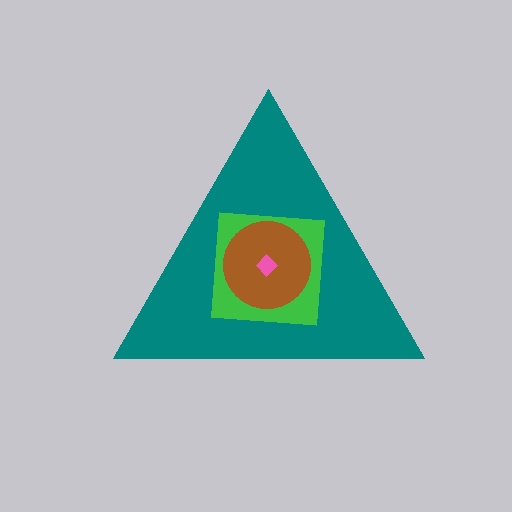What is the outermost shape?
The teal triangle.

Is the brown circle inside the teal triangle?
Yes.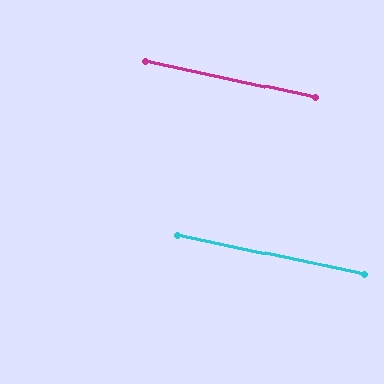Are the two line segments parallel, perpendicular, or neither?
Parallel — their directions differ by only 0.1°.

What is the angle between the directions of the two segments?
Approximately 0 degrees.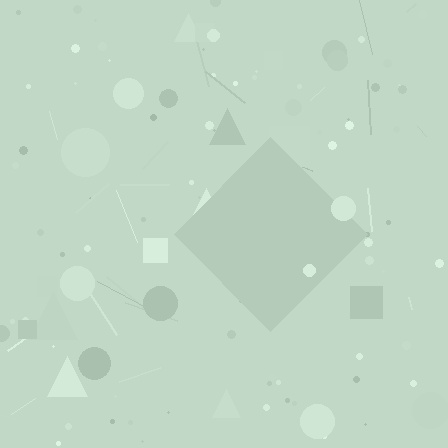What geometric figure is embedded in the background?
A diamond is embedded in the background.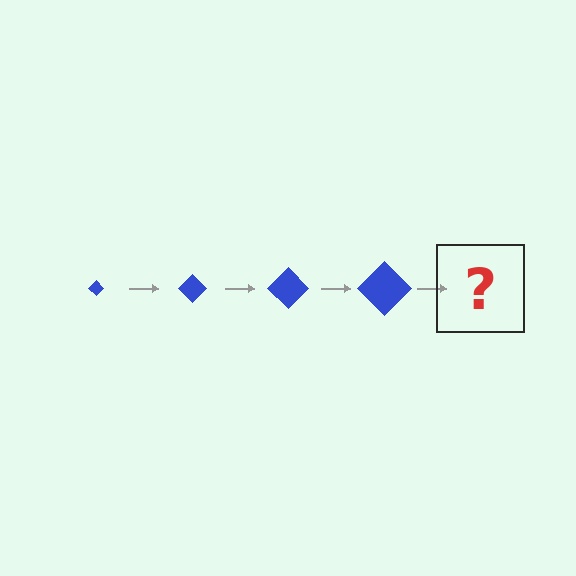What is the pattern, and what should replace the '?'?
The pattern is that the diamond gets progressively larger each step. The '?' should be a blue diamond, larger than the previous one.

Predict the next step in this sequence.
The next step is a blue diamond, larger than the previous one.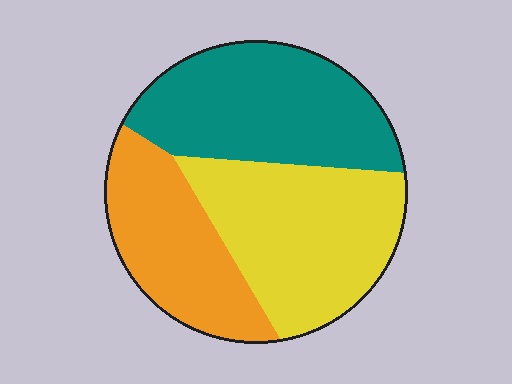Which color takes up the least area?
Orange, at roughly 25%.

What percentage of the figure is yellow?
Yellow takes up about three eighths (3/8) of the figure.